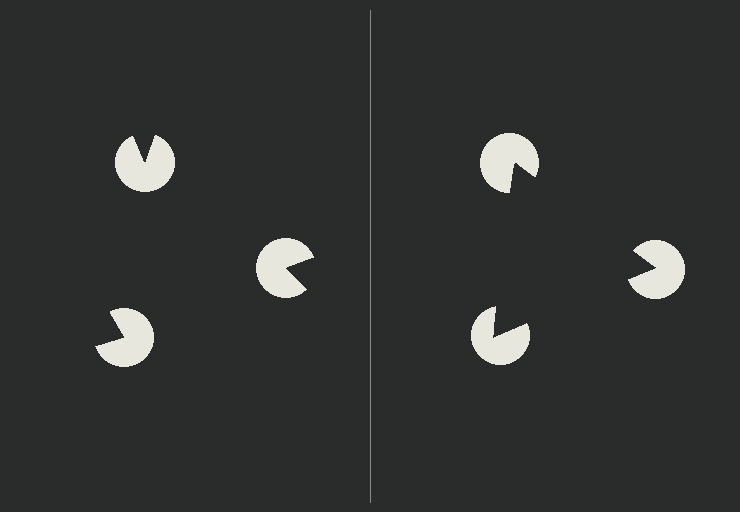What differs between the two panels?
The pac-man discs are positioned identically on both sides; only the wedge orientations differ. On the right they align to a triangle; on the left they are misaligned.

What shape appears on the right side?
An illusory triangle.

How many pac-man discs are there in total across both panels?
6 — 3 on each side.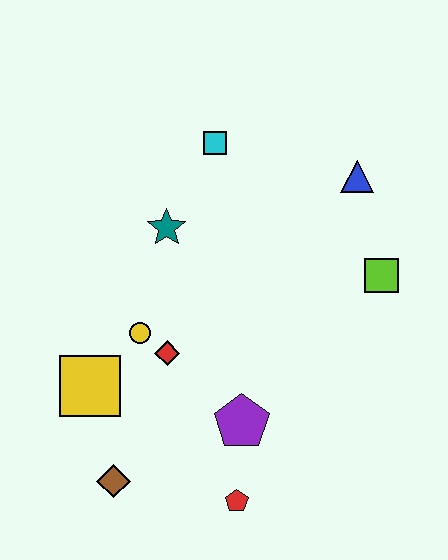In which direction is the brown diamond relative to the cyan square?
The brown diamond is below the cyan square.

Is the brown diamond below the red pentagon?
No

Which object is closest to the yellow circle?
The red diamond is closest to the yellow circle.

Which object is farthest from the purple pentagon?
The cyan square is farthest from the purple pentagon.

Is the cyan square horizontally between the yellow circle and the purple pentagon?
Yes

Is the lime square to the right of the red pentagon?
Yes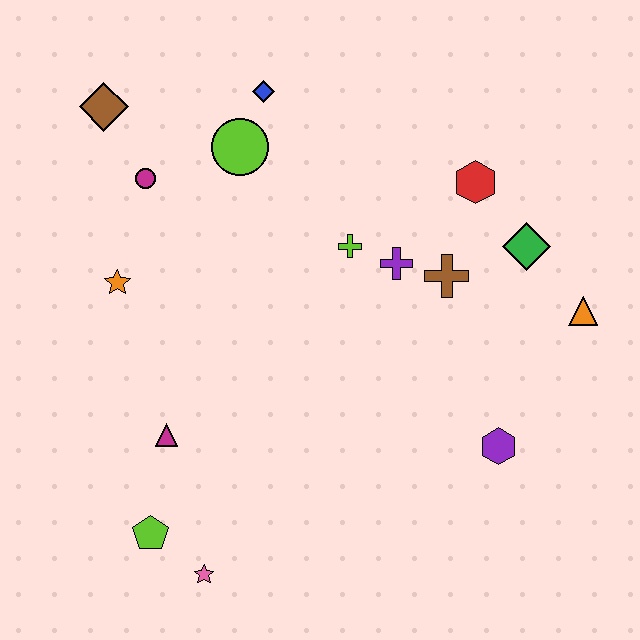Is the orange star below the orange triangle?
No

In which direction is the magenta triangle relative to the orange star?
The magenta triangle is below the orange star.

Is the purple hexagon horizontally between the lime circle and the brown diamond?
No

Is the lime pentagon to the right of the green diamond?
No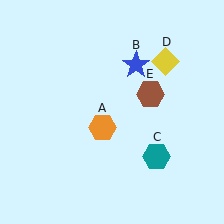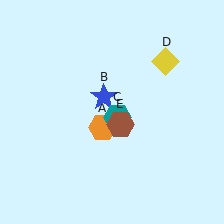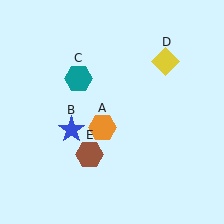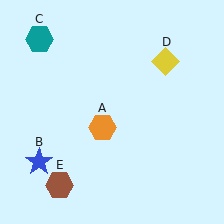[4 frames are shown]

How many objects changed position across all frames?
3 objects changed position: blue star (object B), teal hexagon (object C), brown hexagon (object E).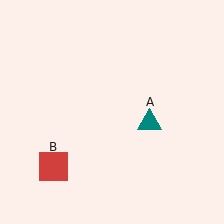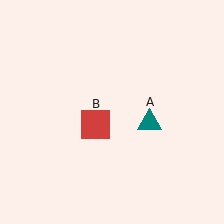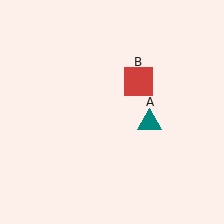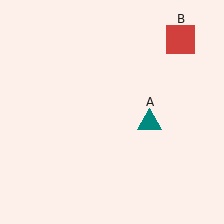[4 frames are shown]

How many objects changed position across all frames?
1 object changed position: red square (object B).